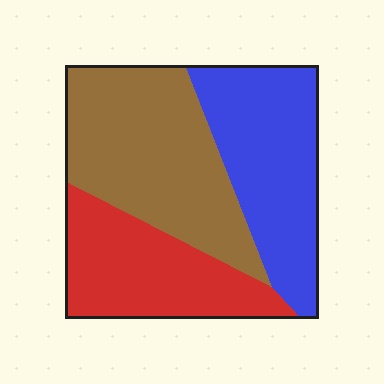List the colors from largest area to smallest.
From largest to smallest: brown, blue, red.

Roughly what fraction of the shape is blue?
Blue covers around 35% of the shape.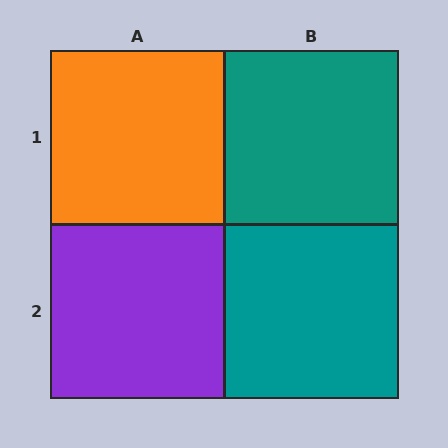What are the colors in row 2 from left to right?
Purple, teal.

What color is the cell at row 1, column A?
Orange.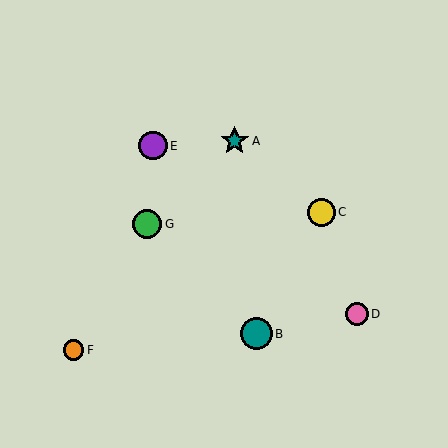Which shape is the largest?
The teal circle (labeled B) is the largest.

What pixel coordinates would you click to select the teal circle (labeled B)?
Click at (256, 334) to select the teal circle B.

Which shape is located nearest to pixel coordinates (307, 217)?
The yellow circle (labeled C) at (322, 212) is nearest to that location.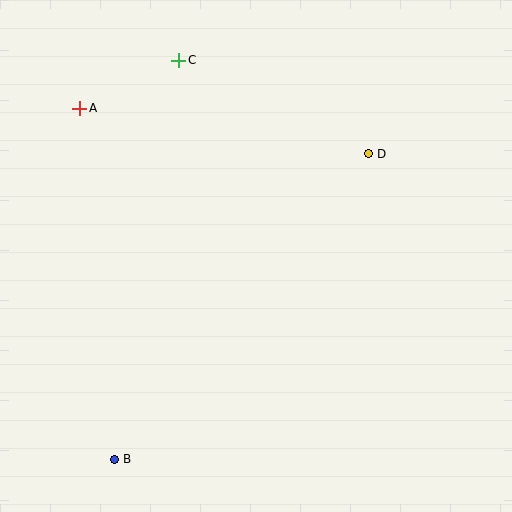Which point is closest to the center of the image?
Point D at (368, 154) is closest to the center.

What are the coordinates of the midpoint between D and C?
The midpoint between D and C is at (273, 107).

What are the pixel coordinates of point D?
Point D is at (368, 154).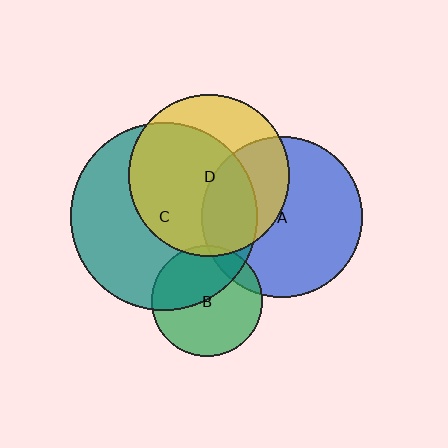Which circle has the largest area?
Circle C (teal).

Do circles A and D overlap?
Yes.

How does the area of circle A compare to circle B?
Approximately 2.1 times.